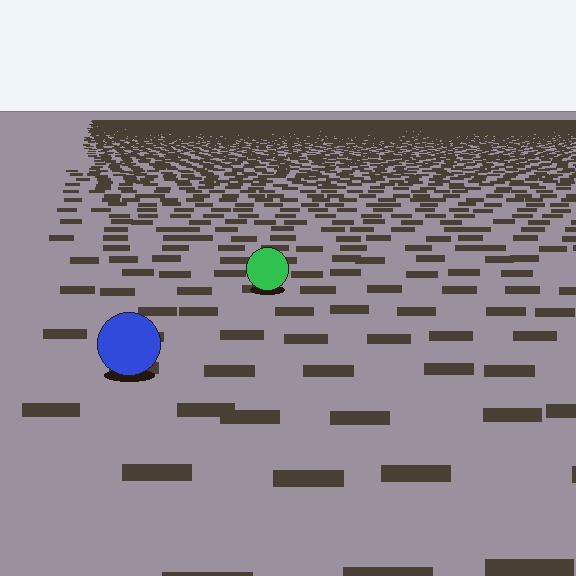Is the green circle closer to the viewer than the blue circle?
No. The blue circle is closer — you can tell from the texture gradient: the ground texture is coarser near it.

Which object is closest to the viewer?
The blue circle is closest. The texture marks near it are larger and more spread out.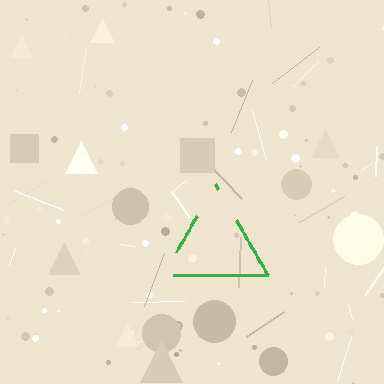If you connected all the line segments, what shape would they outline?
They would outline a triangle.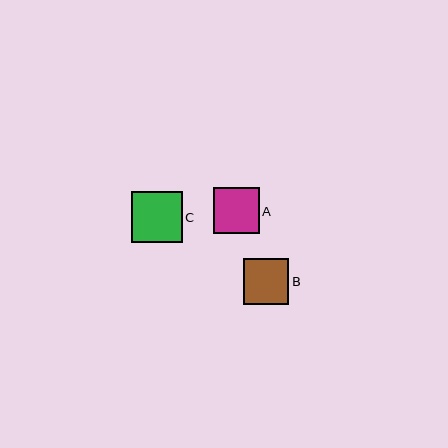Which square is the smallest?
Square A is the smallest with a size of approximately 46 pixels.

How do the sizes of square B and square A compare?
Square B and square A are approximately the same size.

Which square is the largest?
Square C is the largest with a size of approximately 50 pixels.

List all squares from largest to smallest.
From largest to smallest: C, B, A.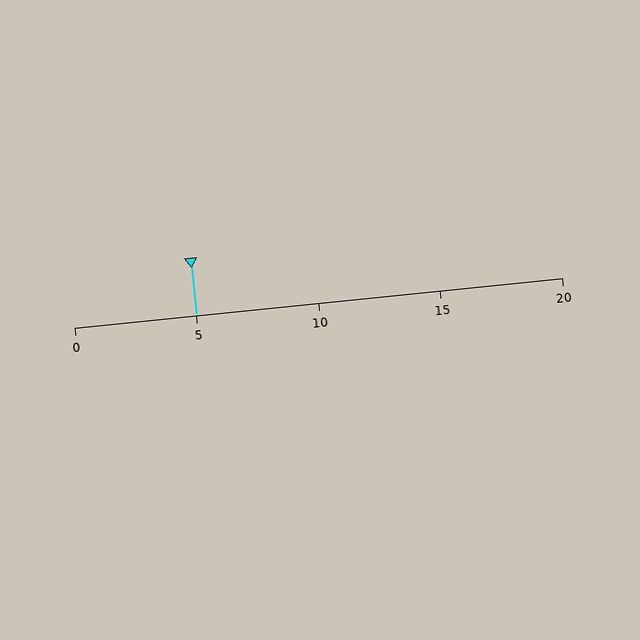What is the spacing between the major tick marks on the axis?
The major ticks are spaced 5 apart.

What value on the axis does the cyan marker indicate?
The marker indicates approximately 5.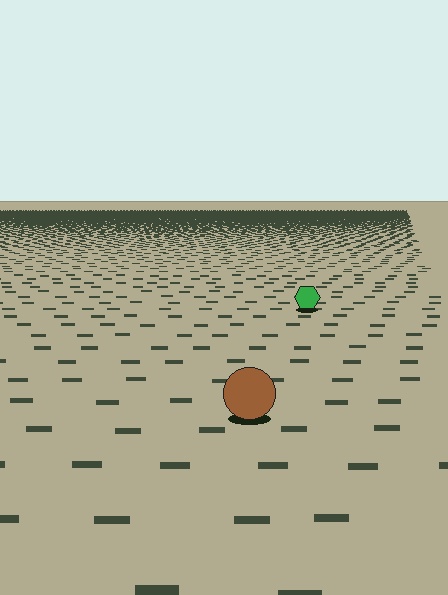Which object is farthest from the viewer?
The green hexagon is farthest from the viewer. It appears smaller and the ground texture around it is denser.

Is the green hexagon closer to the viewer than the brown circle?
No. The brown circle is closer — you can tell from the texture gradient: the ground texture is coarser near it.